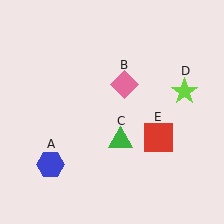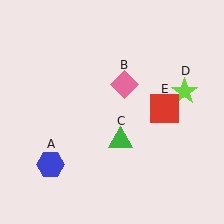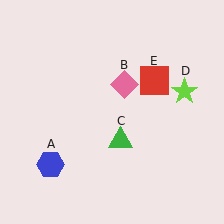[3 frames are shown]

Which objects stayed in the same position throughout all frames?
Blue hexagon (object A) and pink diamond (object B) and green triangle (object C) and lime star (object D) remained stationary.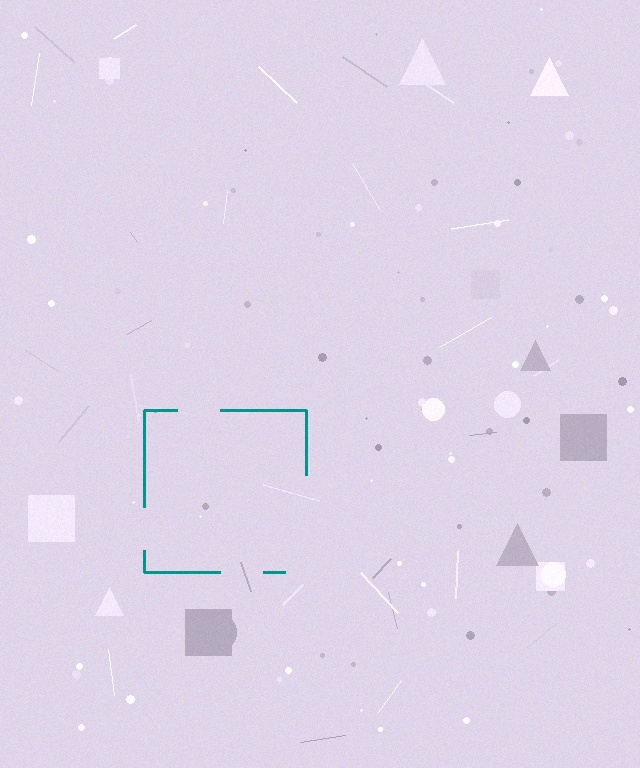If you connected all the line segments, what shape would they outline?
They would outline a square.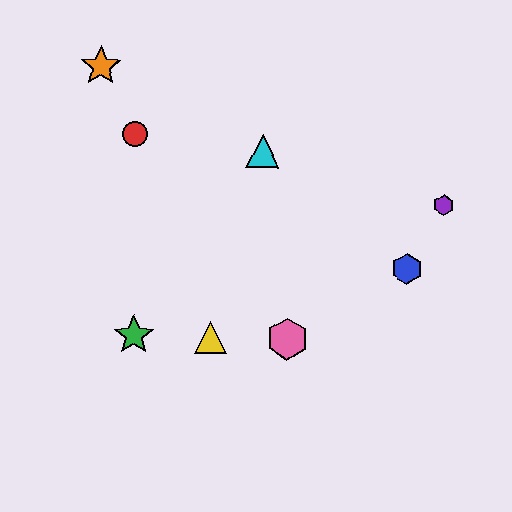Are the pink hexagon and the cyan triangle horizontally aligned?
No, the pink hexagon is at y≈339 and the cyan triangle is at y≈151.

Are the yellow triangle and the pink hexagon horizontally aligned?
Yes, both are at y≈337.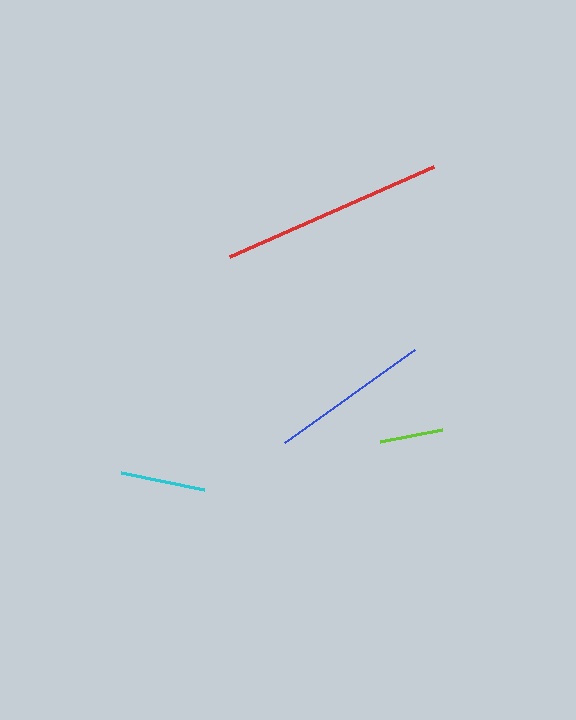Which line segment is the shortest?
The lime line is the shortest at approximately 63 pixels.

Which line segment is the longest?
The red line is the longest at approximately 223 pixels.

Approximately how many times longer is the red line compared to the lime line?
The red line is approximately 3.5 times the length of the lime line.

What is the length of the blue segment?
The blue segment is approximately 159 pixels long.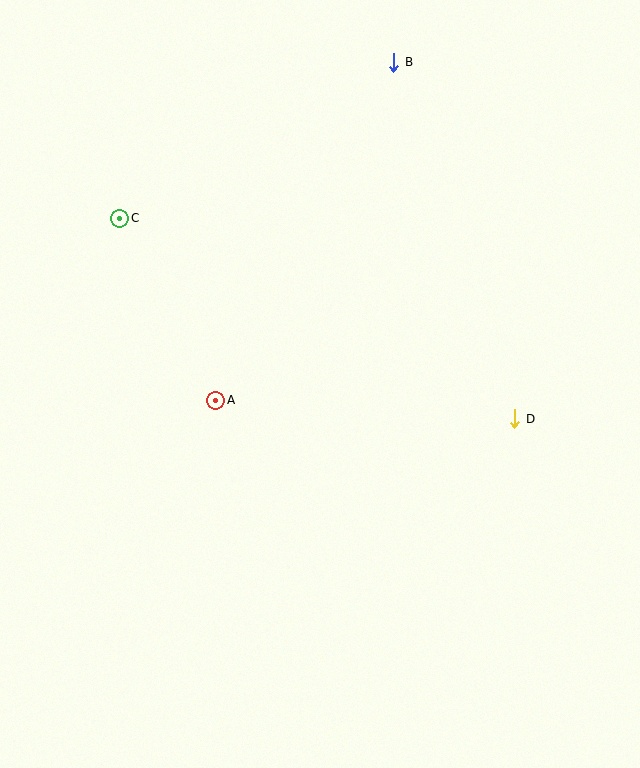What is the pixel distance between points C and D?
The distance between C and D is 443 pixels.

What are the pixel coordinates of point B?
Point B is at (394, 62).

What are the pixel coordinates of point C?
Point C is at (120, 218).